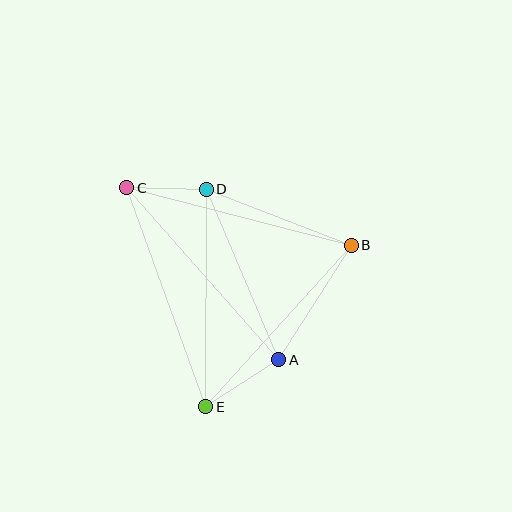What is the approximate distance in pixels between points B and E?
The distance between B and E is approximately 217 pixels.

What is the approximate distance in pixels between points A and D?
The distance between A and D is approximately 185 pixels.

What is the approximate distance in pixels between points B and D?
The distance between B and D is approximately 156 pixels.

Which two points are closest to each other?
Points C and D are closest to each other.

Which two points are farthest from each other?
Points C and E are farthest from each other.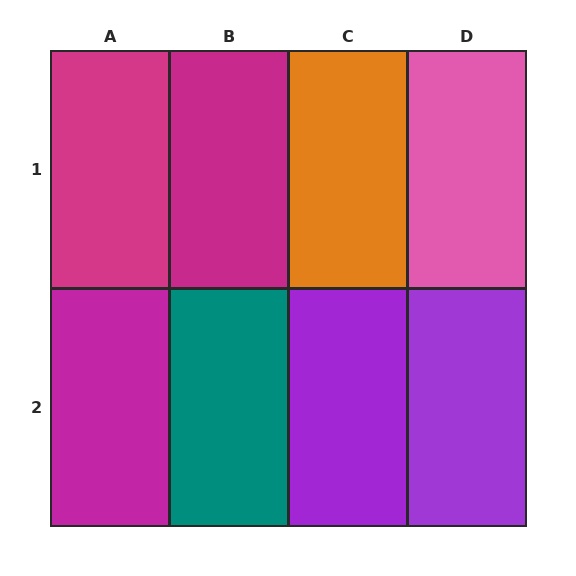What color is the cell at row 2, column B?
Teal.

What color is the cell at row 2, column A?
Magenta.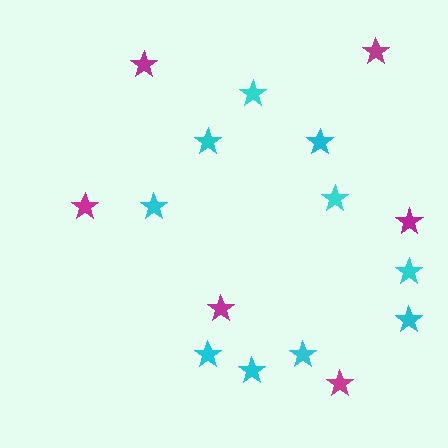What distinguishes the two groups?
There are 2 groups: one group of magenta stars (6) and one group of cyan stars (10).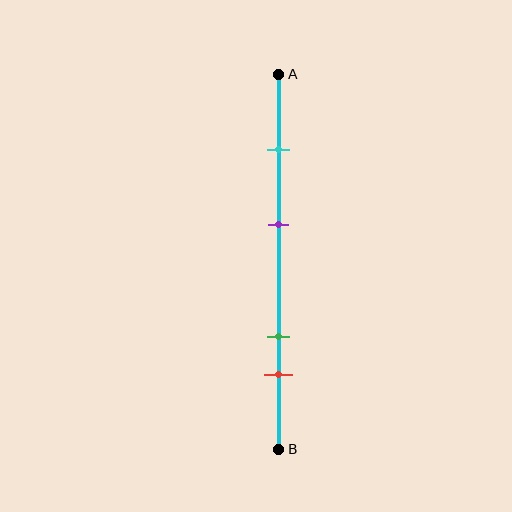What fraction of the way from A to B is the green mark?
The green mark is approximately 70% (0.7) of the way from A to B.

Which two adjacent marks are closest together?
The green and red marks are the closest adjacent pair.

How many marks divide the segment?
There are 4 marks dividing the segment.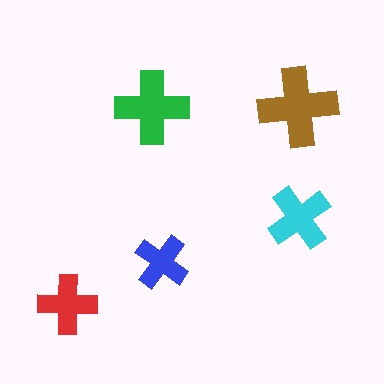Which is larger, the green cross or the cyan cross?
The green one.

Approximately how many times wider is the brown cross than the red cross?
About 1.5 times wider.